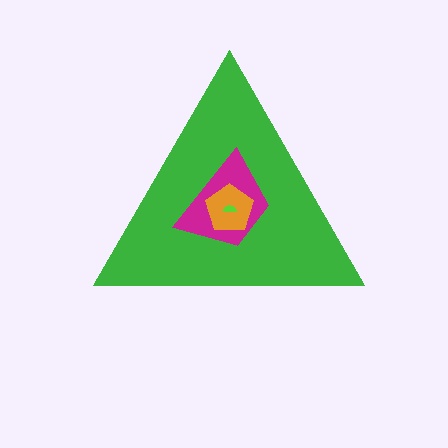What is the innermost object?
The lime semicircle.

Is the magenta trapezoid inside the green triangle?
Yes.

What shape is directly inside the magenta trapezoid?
The orange pentagon.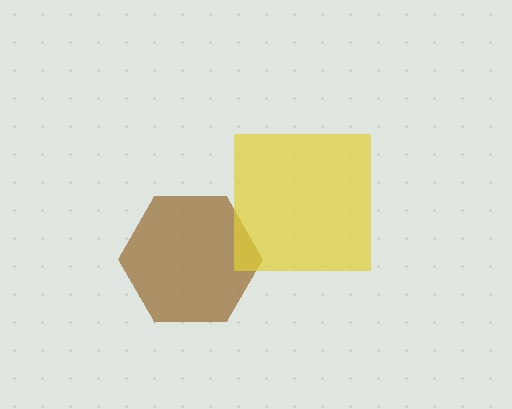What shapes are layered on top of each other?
The layered shapes are: a brown hexagon, a yellow square.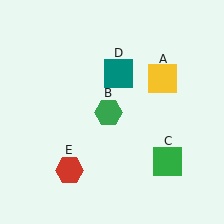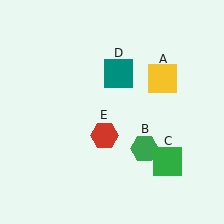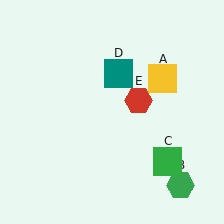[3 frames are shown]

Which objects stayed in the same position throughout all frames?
Yellow square (object A) and green square (object C) and teal square (object D) remained stationary.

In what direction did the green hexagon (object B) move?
The green hexagon (object B) moved down and to the right.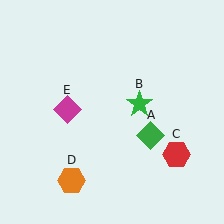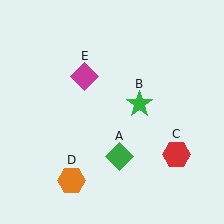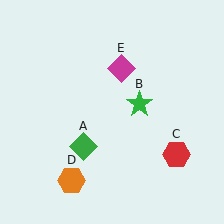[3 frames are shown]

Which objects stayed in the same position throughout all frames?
Green star (object B) and red hexagon (object C) and orange hexagon (object D) remained stationary.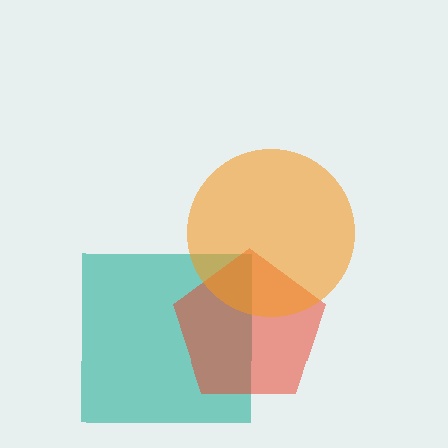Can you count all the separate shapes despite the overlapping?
Yes, there are 3 separate shapes.